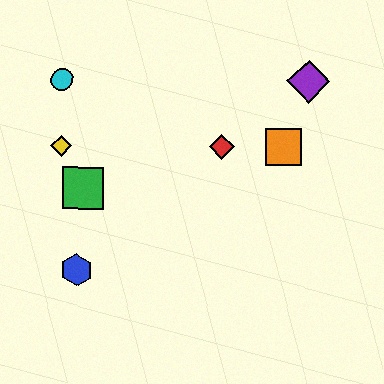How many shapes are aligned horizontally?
3 shapes (the red diamond, the yellow diamond, the orange square) are aligned horizontally.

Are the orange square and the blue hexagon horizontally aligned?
No, the orange square is at y≈147 and the blue hexagon is at y≈270.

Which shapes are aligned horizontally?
The red diamond, the yellow diamond, the orange square are aligned horizontally.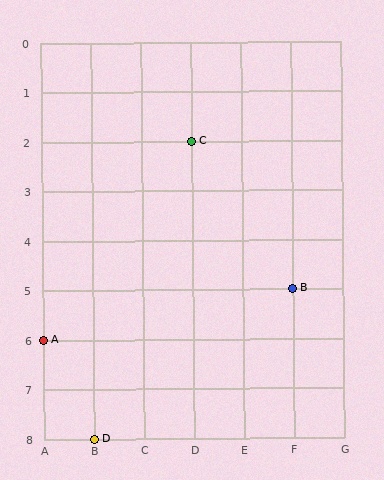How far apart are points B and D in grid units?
Points B and D are 4 columns and 3 rows apart (about 5.0 grid units diagonally).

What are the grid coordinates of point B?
Point B is at grid coordinates (F, 5).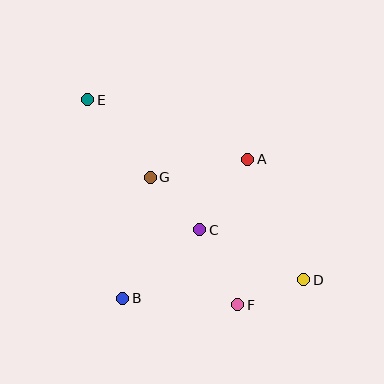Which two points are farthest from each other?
Points D and E are farthest from each other.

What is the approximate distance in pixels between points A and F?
The distance between A and F is approximately 146 pixels.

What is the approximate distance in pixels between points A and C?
The distance between A and C is approximately 85 pixels.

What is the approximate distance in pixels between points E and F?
The distance between E and F is approximately 254 pixels.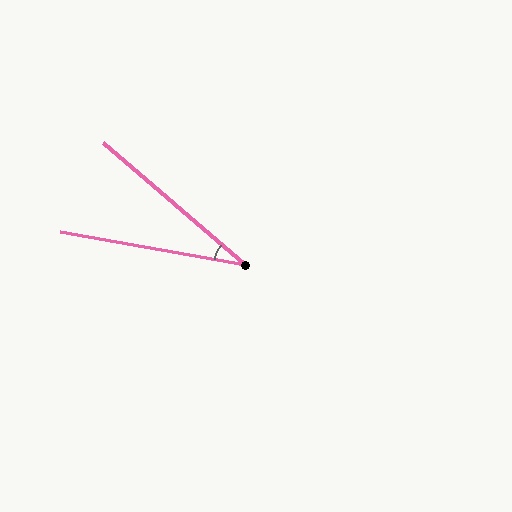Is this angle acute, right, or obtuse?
It is acute.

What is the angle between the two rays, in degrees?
Approximately 31 degrees.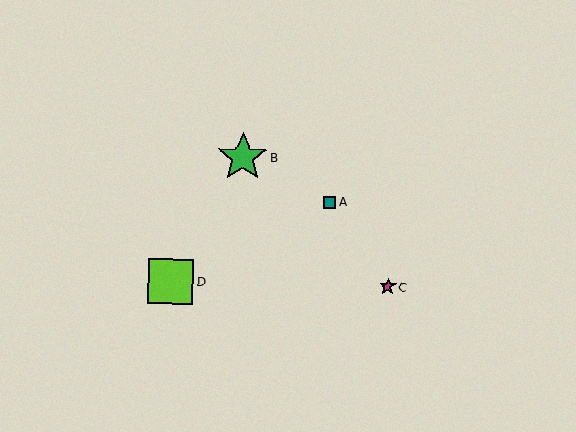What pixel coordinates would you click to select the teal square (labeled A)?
Click at (330, 202) to select the teal square A.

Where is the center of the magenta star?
The center of the magenta star is at (388, 287).